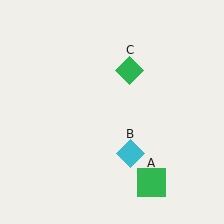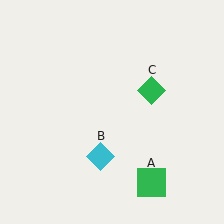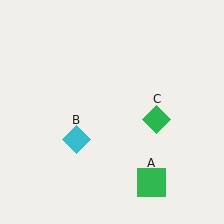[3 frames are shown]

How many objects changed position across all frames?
2 objects changed position: cyan diamond (object B), green diamond (object C).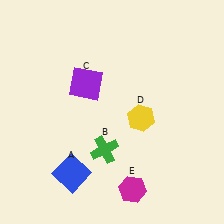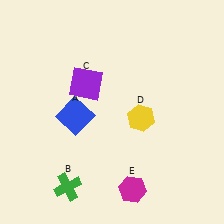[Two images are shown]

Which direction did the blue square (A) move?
The blue square (A) moved up.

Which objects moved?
The objects that moved are: the blue square (A), the green cross (B).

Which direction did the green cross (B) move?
The green cross (B) moved down.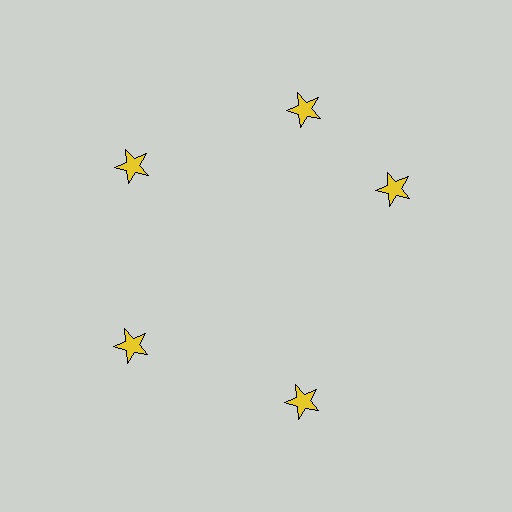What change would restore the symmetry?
The symmetry would be restored by rotating it back into even spacing with its neighbors so that all 5 stars sit at equal angles and equal distance from the center.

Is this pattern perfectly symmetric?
No. The 5 yellow stars are arranged in a ring, but one element near the 3 o'clock position is rotated out of alignment along the ring, breaking the 5-fold rotational symmetry.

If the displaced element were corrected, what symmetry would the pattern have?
It would have 5-fold rotational symmetry — the pattern would map onto itself every 72 degrees.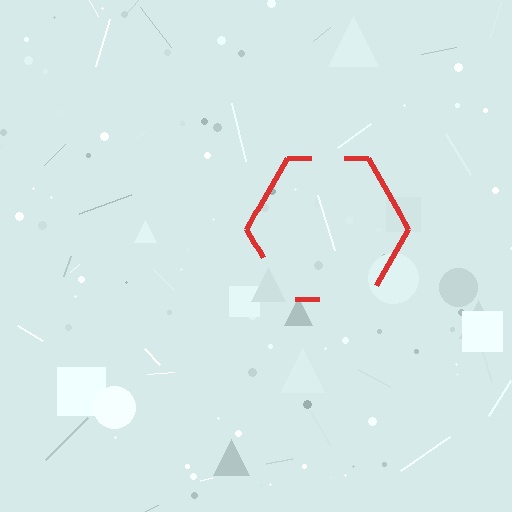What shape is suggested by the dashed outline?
The dashed outline suggests a hexagon.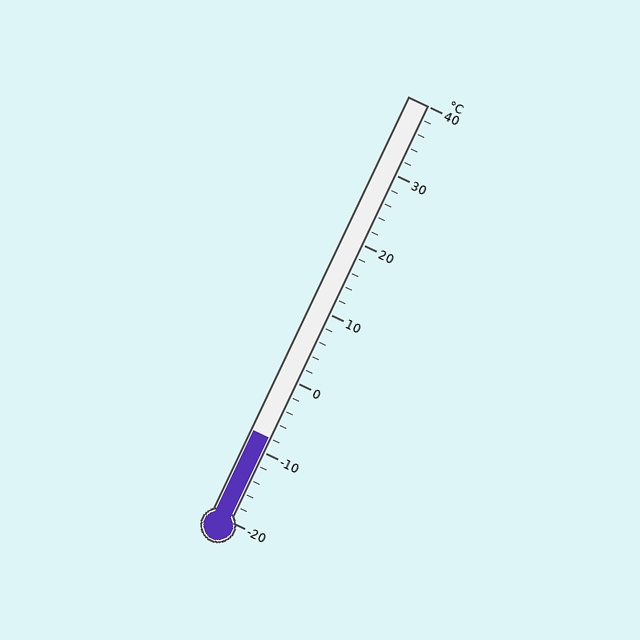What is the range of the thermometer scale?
The thermometer scale ranges from -20°C to 40°C.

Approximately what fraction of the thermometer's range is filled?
The thermometer is filled to approximately 20% of its range.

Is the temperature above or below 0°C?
The temperature is below 0°C.